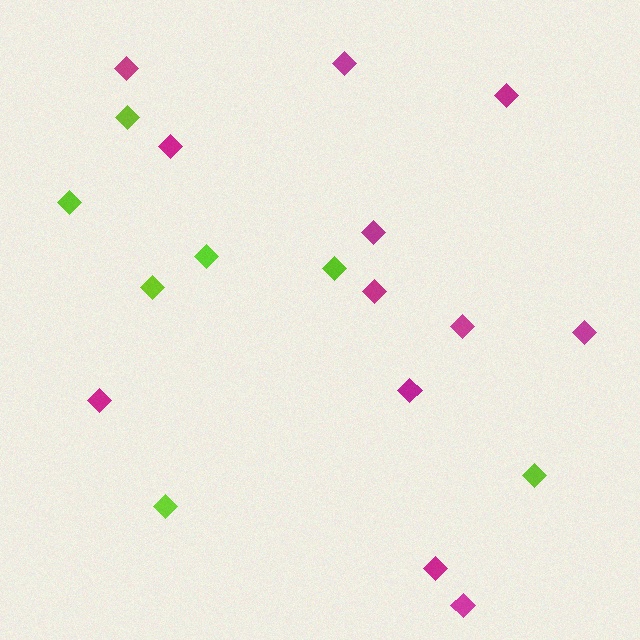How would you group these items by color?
There are 2 groups: one group of magenta diamonds (12) and one group of lime diamonds (7).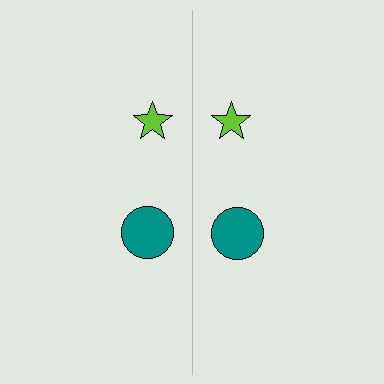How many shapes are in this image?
There are 4 shapes in this image.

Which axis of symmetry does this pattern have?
The pattern has a vertical axis of symmetry running through the center of the image.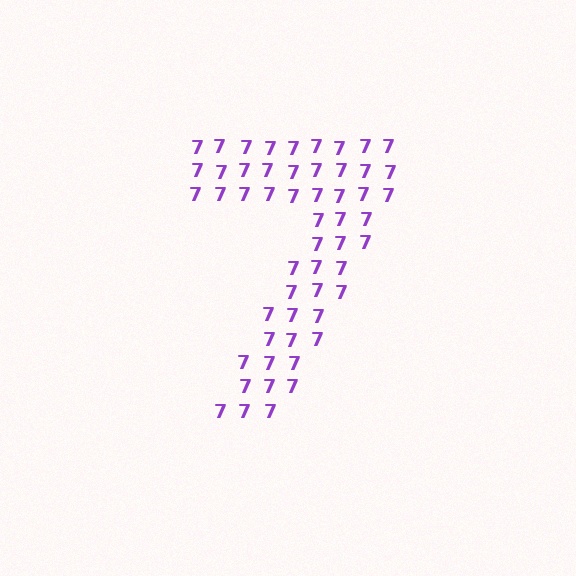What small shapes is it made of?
It is made of small digit 7's.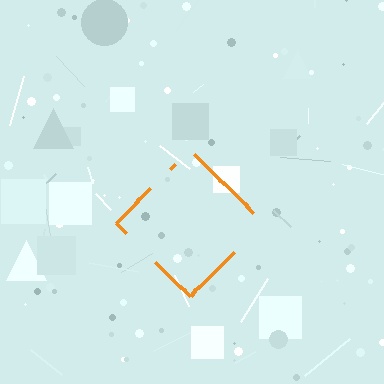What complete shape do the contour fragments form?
The contour fragments form a diamond.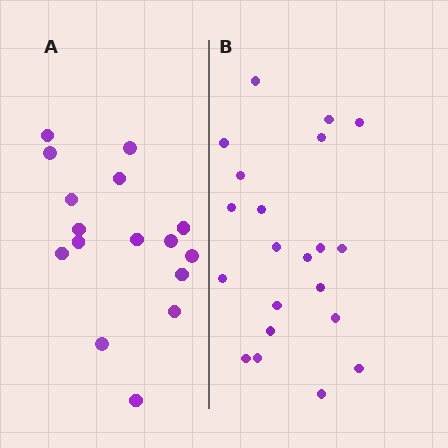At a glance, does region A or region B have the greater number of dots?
Region B (the right region) has more dots.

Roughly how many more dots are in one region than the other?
Region B has about 5 more dots than region A.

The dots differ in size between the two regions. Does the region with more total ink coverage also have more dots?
No. Region A has more total ink coverage because its dots are larger, but region B actually contains more individual dots. Total area can be misleading — the number of items is what matters here.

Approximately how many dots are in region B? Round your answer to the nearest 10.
About 20 dots. (The exact count is 21, which rounds to 20.)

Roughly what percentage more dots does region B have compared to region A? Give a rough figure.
About 30% more.